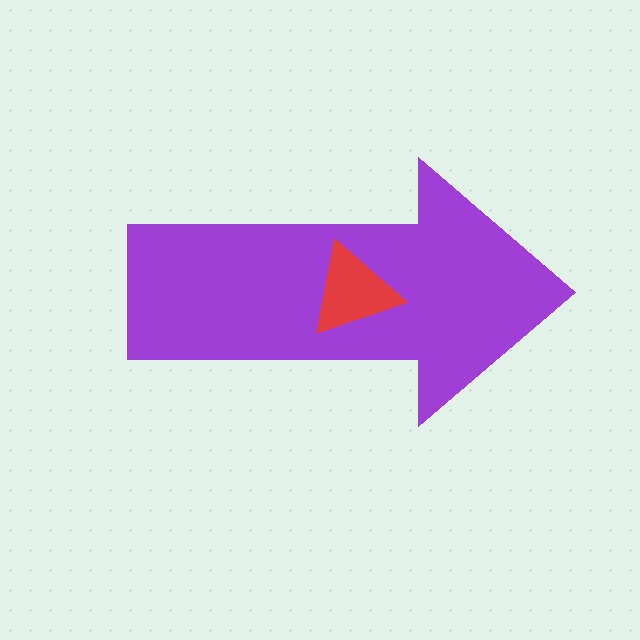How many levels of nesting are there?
2.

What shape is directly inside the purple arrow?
The red triangle.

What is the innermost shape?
The red triangle.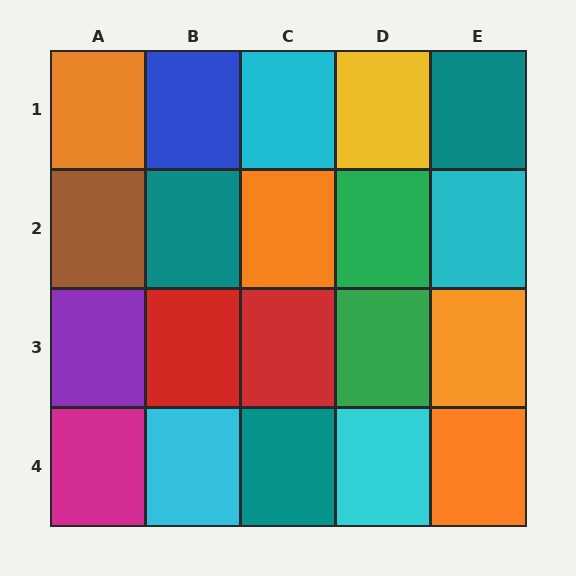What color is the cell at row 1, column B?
Blue.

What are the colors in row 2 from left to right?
Brown, teal, orange, green, cyan.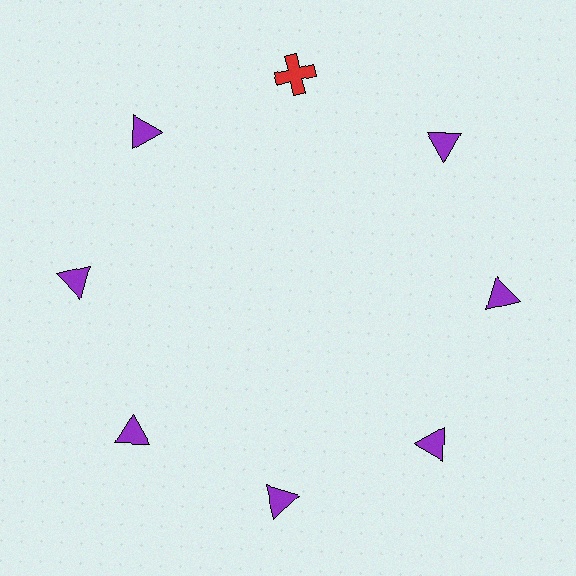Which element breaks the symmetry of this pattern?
The red cross at roughly the 12 o'clock position breaks the symmetry. All other shapes are purple triangles.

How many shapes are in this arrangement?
There are 8 shapes arranged in a ring pattern.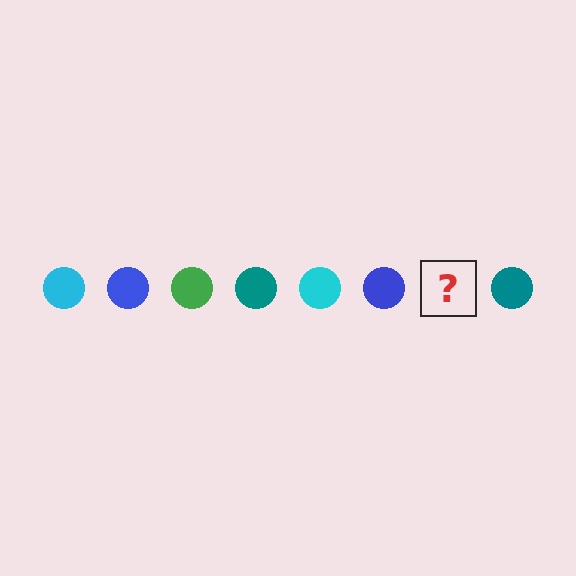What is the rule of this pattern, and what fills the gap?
The rule is that the pattern cycles through cyan, blue, green, teal circles. The gap should be filled with a green circle.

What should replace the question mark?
The question mark should be replaced with a green circle.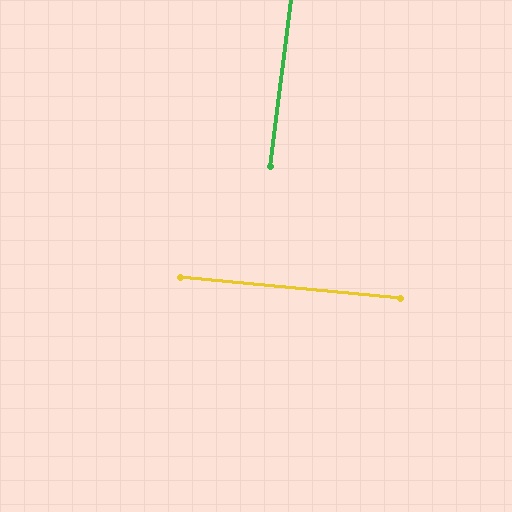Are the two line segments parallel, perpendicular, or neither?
Perpendicular — they meet at approximately 88°.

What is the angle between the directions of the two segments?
Approximately 88 degrees.